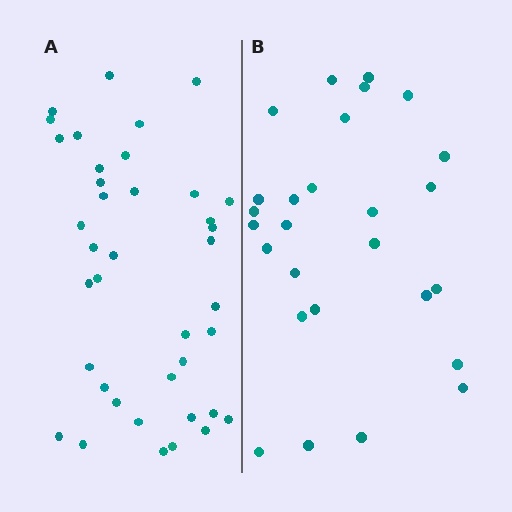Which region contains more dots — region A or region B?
Region A (the left region) has more dots.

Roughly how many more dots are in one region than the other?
Region A has roughly 12 or so more dots than region B.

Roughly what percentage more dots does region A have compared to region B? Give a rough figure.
About 45% more.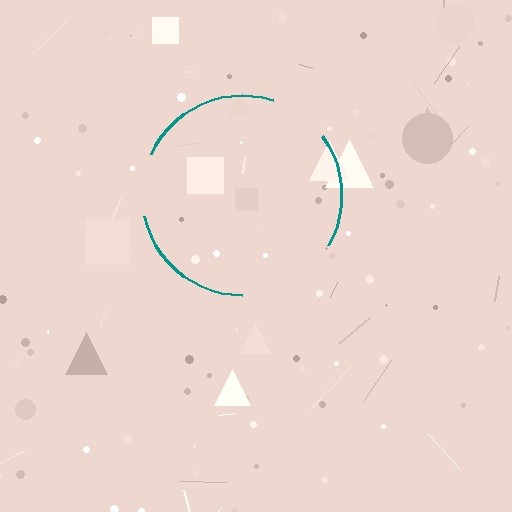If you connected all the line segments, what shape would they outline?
They would outline a circle.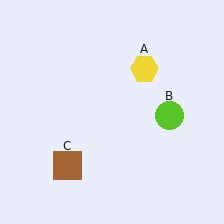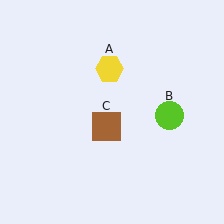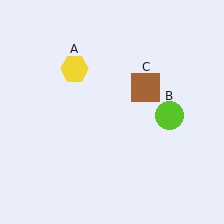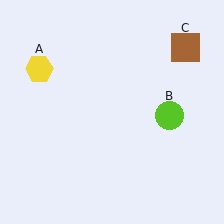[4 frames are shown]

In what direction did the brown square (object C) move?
The brown square (object C) moved up and to the right.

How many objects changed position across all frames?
2 objects changed position: yellow hexagon (object A), brown square (object C).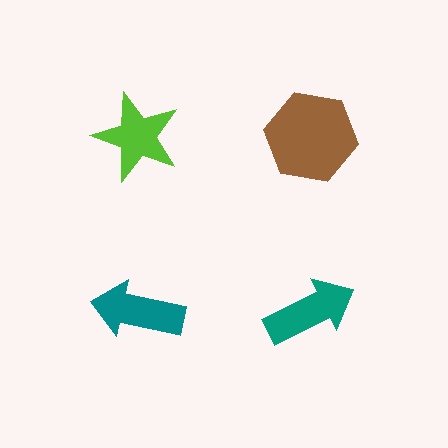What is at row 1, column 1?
A lime star.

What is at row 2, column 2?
A teal arrow.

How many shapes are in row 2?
2 shapes.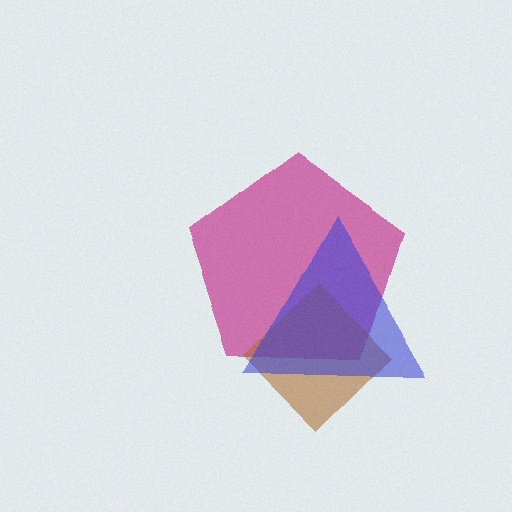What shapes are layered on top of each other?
The layered shapes are: a magenta pentagon, a brown diamond, a blue triangle.